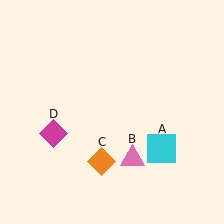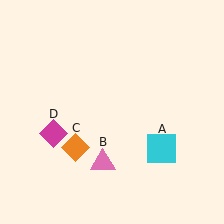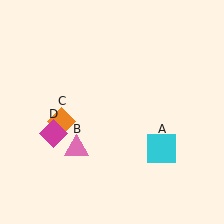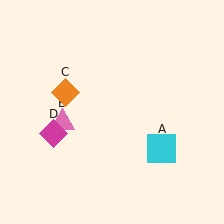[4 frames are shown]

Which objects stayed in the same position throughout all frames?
Cyan square (object A) and magenta diamond (object D) remained stationary.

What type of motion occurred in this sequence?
The pink triangle (object B), orange diamond (object C) rotated clockwise around the center of the scene.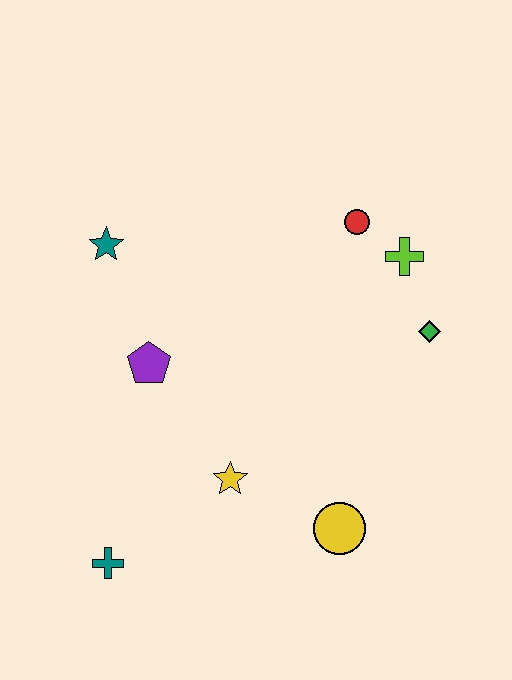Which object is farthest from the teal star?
The yellow circle is farthest from the teal star.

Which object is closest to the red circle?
The lime cross is closest to the red circle.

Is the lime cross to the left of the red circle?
No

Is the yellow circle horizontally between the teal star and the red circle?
Yes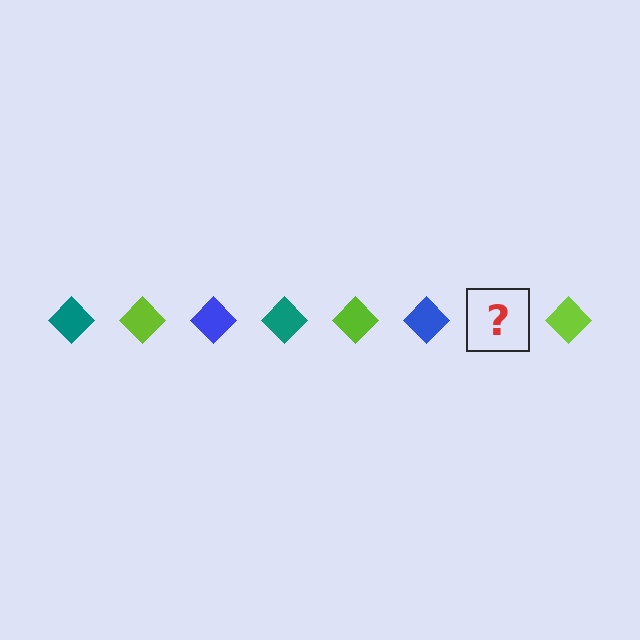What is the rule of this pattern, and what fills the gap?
The rule is that the pattern cycles through teal, lime, blue diamonds. The gap should be filled with a teal diamond.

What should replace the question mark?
The question mark should be replaced with a teal diamond.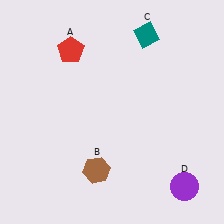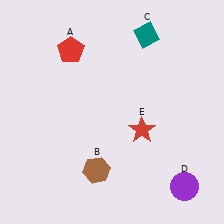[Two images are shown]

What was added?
A red star (E) was added in Image 2.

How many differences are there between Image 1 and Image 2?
There is 1 difference between the two images.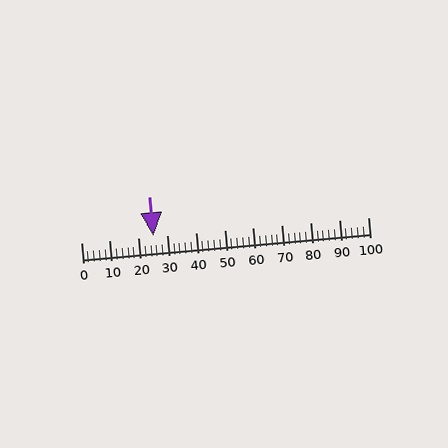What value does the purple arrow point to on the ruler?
The purple arrow points to approximately 25.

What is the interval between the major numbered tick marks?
The major tick marks are spaced 10 units apart.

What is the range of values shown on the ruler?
The ruler shows values from 0 to 100.